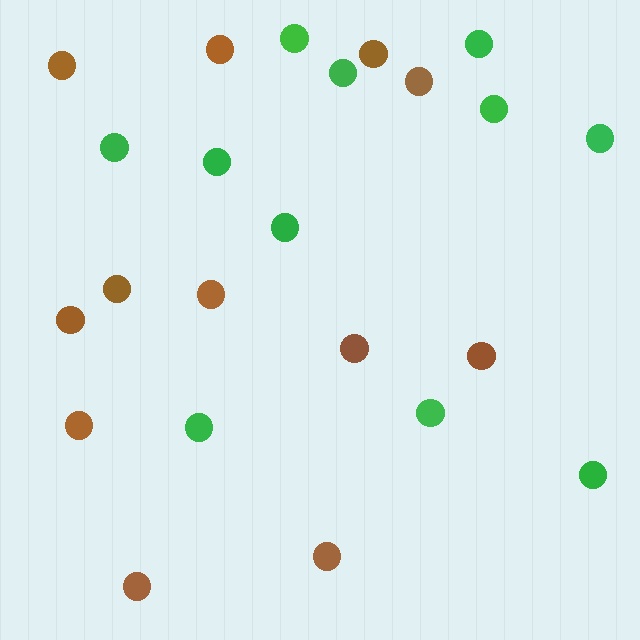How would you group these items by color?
There are 2 groups: one group of brown circles (12) and one group of green circles (11).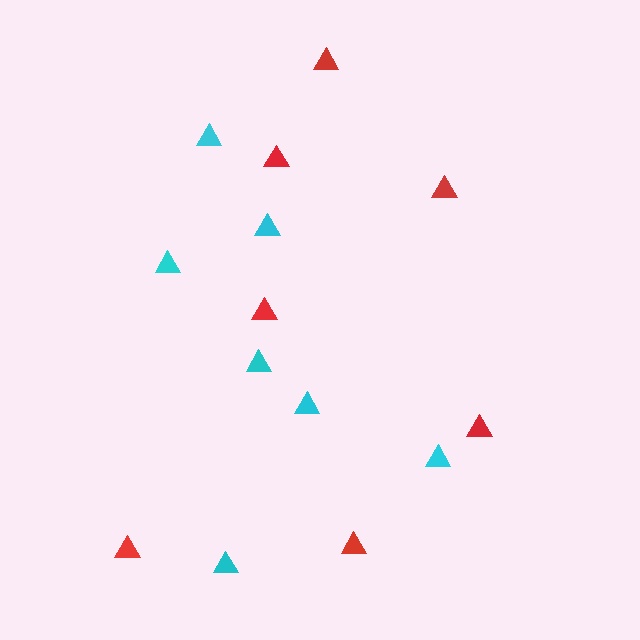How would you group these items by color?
There are 2 groups: one group of cyan triangles (7) and one group of red triangles (7).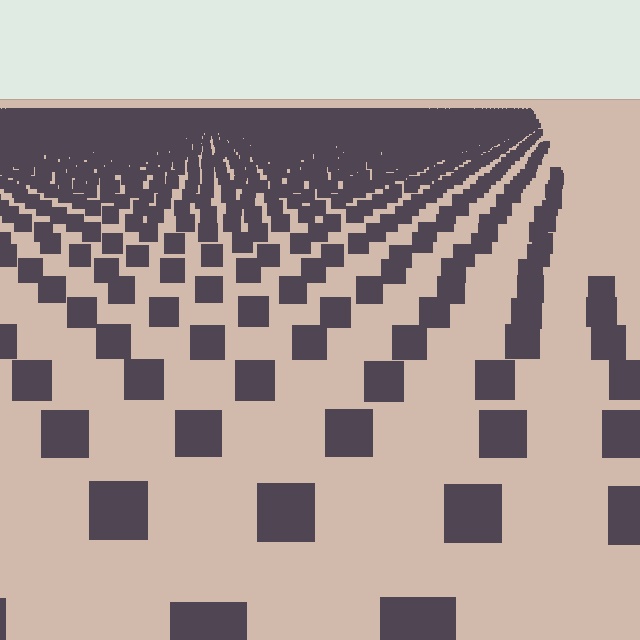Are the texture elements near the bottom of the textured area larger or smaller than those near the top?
Larger. Near the bottom, elements are closer to the viewer and appear at a bigger on-screen size.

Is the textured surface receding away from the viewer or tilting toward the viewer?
The surface is receding away from the viewer. Texture elements get smaller and denser toward the top.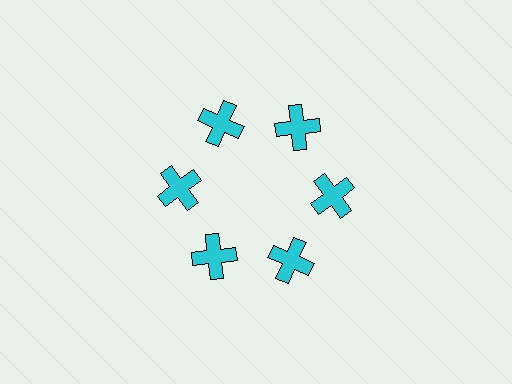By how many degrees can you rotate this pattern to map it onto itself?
The pattern maps onto itself every 60 degrees of rotation.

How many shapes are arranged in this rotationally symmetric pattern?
There are 6 shapes, arranged in 6 groups of 1.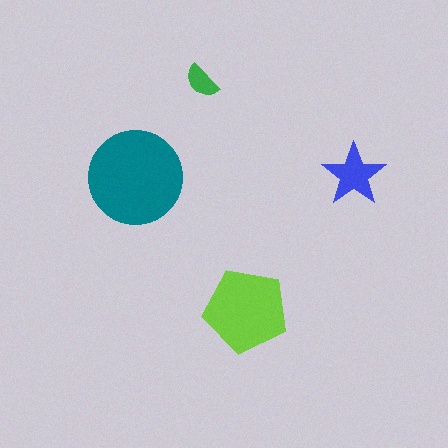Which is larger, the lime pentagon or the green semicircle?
The lime pentagon.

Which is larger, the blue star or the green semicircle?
The blue star.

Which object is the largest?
The teal circle.